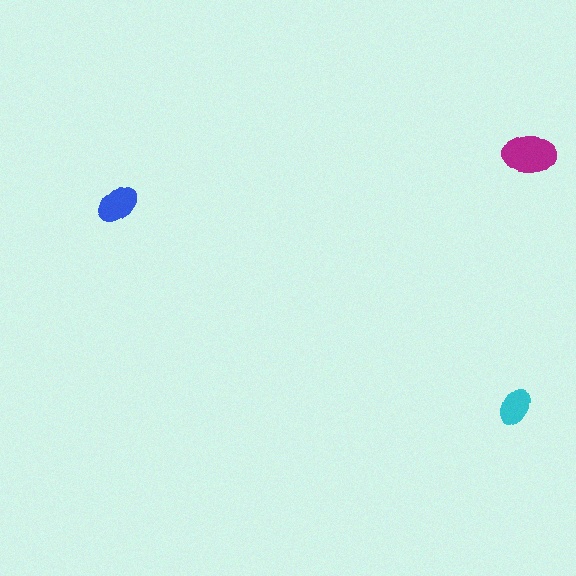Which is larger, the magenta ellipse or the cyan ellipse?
The magenta one.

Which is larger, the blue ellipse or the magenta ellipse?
The magenta one.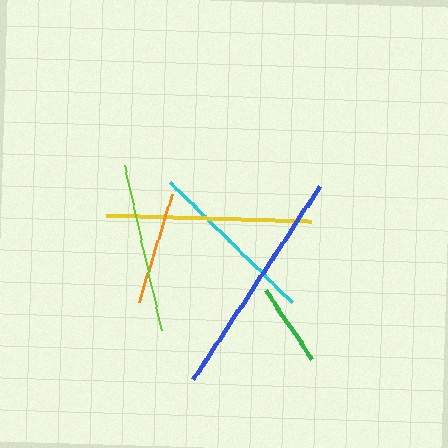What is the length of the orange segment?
The orange segment is approximately 112 pixels long.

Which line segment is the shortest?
The green line is the shortest at approximately 82 pixels.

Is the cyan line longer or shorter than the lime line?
The cyan line is longer than the lime line.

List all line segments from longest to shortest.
From longest to shortest: blue, yellow, cyan, lime, orange, green.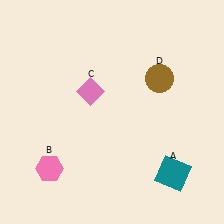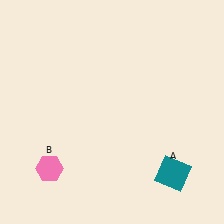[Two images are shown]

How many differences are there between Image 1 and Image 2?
There are 2 differences between the two images.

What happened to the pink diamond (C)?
The pink diamond (C) was removed in Image 2. It was in the top-left area of Image 1.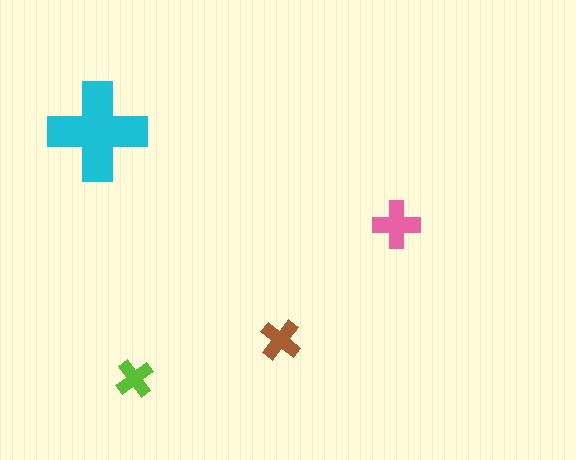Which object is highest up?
The cyan cross is topmost.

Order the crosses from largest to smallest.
the cyan one, the pink one, the brown one, the lime one.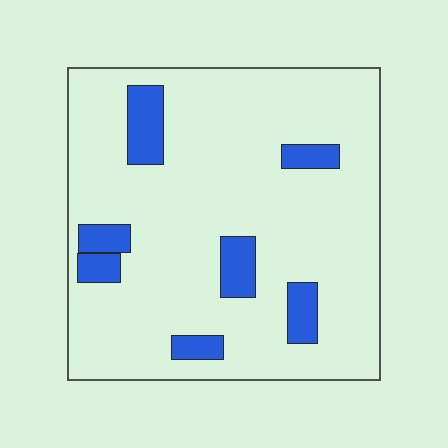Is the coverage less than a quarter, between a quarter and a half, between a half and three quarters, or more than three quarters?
Less than a quarter.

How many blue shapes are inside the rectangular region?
7.